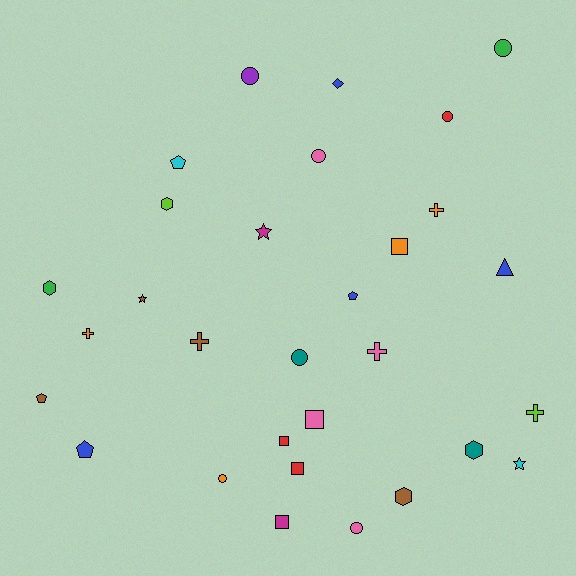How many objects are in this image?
There are 30 objects.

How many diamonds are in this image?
There is 1 diamond.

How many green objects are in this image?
There are 2 green objects.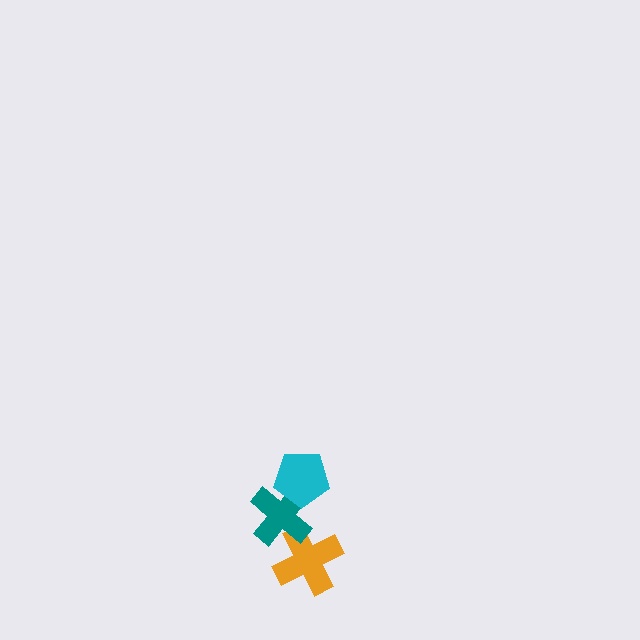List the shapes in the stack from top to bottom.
From top to bottom: the cyan pentagon, the teal cross, the orange cross.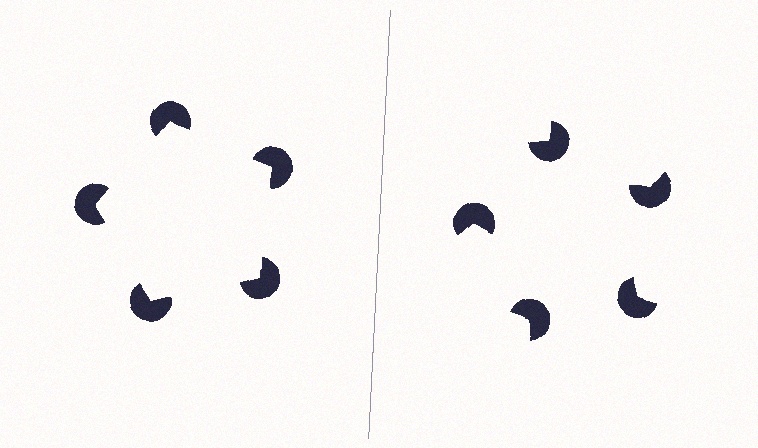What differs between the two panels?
The pac-man discs are positioned identically on both sides; only the wedge orientations differ. On the left they align to a pentagon; on the right they are misaligned.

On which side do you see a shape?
An illusory pentagon appears on the left side. On the right side the wedge cuts are rotated, so no coherent shape forms.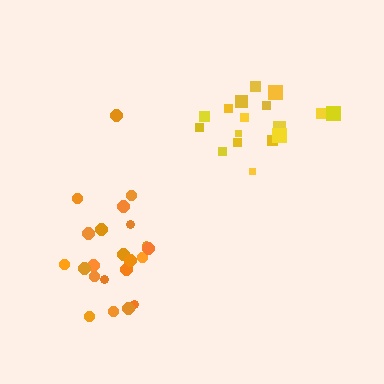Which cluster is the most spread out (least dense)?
Orange.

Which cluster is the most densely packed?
Yellow.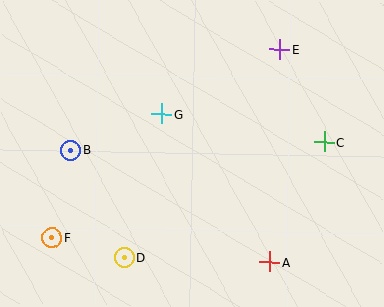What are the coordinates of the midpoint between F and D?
The midpoint between F and D is at (88, 248).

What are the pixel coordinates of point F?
Point F is at (52, 238).